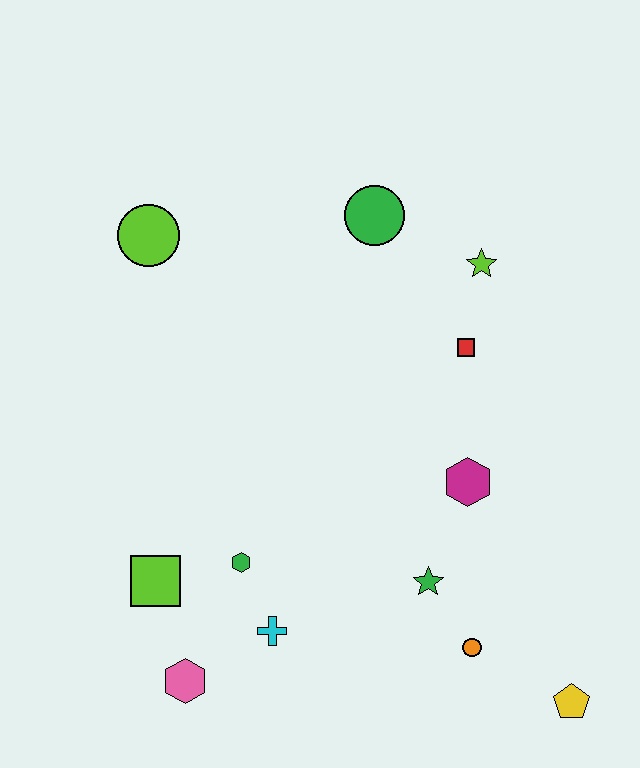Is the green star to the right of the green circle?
Yes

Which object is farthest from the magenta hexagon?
The lime circle is farthest from the magenta hexagon.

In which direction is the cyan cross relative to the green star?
The cyan cross is to the left of the green star.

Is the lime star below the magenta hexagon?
No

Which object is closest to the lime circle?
The green circle is closest to the lime circle.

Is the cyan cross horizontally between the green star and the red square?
No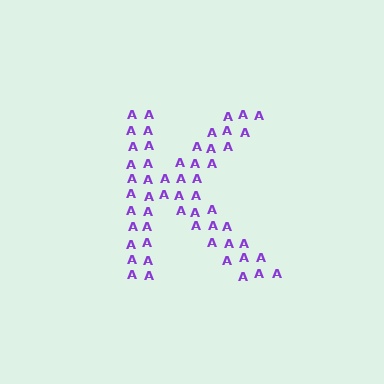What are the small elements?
The small elements are letter A's.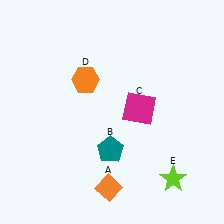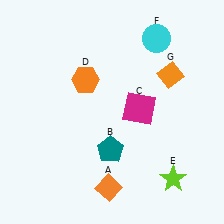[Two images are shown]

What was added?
A cyan circle (F), an orange diamond (G) were added in Image 2.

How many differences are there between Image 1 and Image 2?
There are 2 differences between the two images.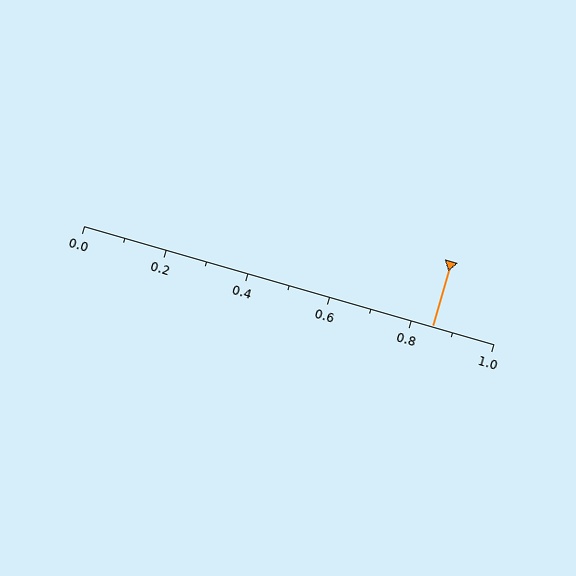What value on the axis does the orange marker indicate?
The marker indicates approximately 0.85.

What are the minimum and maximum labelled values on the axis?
The axis runs from 0.0 to 1.0.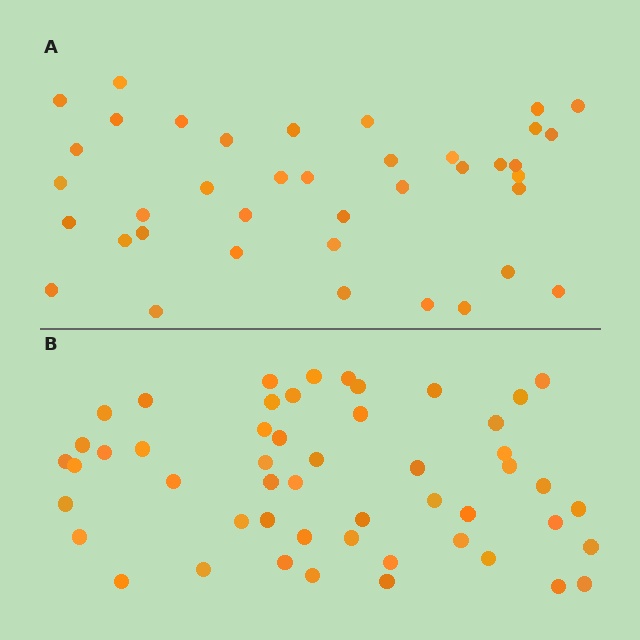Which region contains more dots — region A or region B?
Region B (the bottom region) has more dots.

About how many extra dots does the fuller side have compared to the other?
Region B has roughly 12 or so more dots than region A.